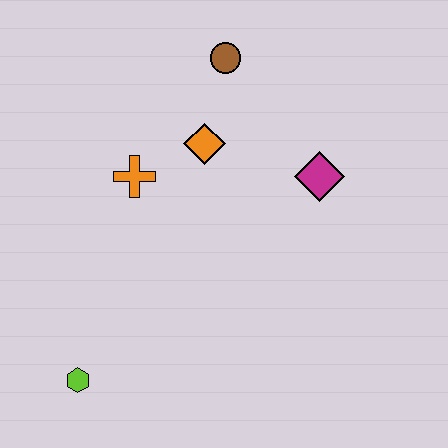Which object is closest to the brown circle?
The orange diamond is closest to the brown circle.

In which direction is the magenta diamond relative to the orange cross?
The magenta diamond is to the right of the orange cross.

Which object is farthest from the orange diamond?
The lime hexagon is farthest from the orange diamond.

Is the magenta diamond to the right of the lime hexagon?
Yes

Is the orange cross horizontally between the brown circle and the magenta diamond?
No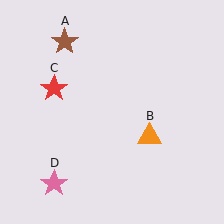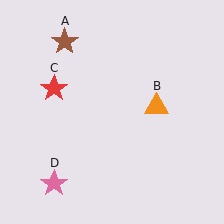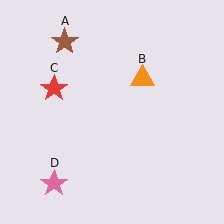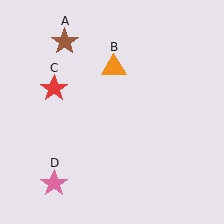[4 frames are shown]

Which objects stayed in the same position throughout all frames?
Brown star (object A) and red star (object C) and pink star (object D) remained stationary.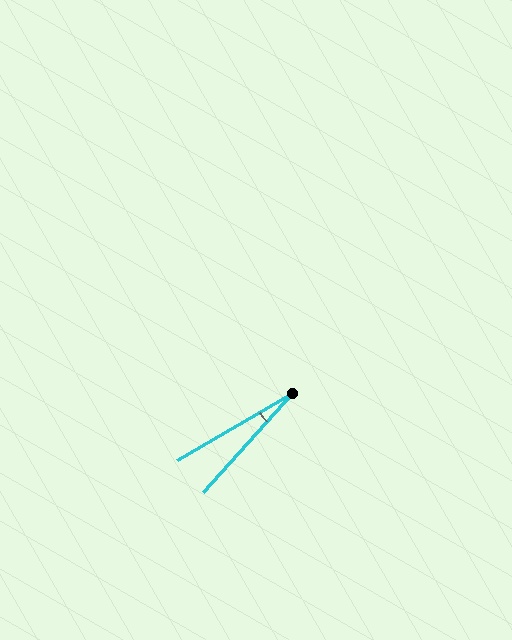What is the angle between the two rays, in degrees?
Approximately 18 degrees.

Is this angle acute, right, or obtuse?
It is acute.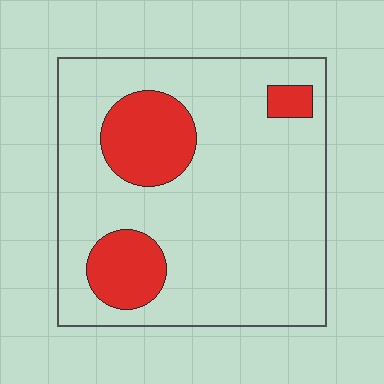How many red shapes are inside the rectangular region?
3.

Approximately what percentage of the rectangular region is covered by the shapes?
Approximately 20%.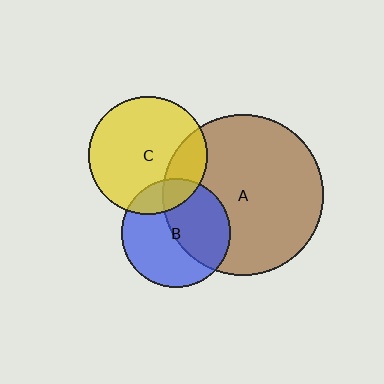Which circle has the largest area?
Circle A (brown).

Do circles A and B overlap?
Yes.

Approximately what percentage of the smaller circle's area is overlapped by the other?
Approximately 45%.